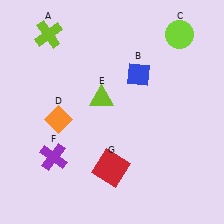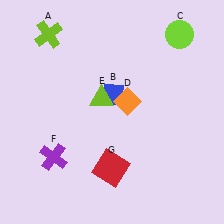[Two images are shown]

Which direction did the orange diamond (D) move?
The orange diamond (D) moved right.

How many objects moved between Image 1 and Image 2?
2 objects moved between the two images.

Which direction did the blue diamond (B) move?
The blue diamond (B) moved left.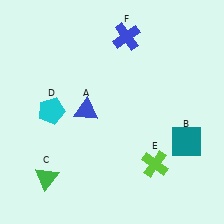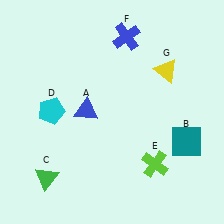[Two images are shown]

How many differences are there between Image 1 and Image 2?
There is 1 difference between the two images.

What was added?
A yellow triangle (G) was added in Image 2.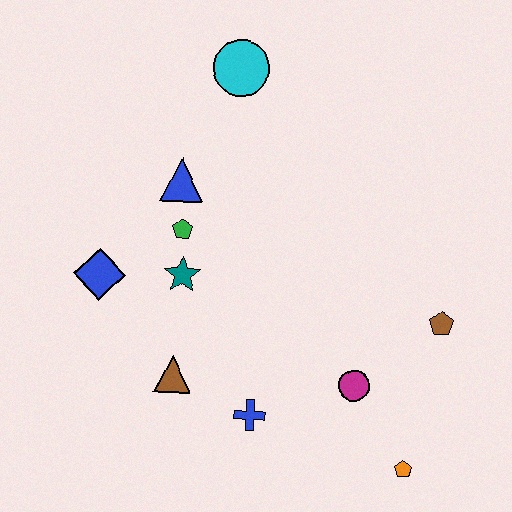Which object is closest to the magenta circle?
The orange pentagon is closest to the magenta circle.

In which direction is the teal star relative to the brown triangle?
The teal star is above the brown triangle.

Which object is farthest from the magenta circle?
The cyan circle is farthest from the magenta circle.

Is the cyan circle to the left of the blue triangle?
No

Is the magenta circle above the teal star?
No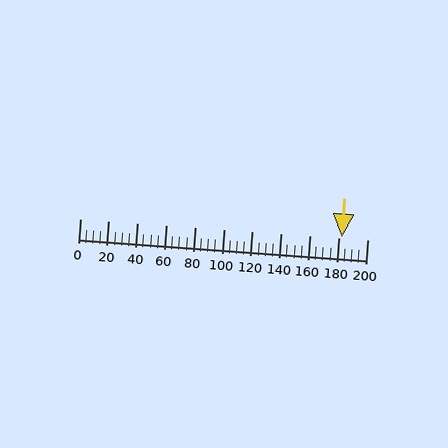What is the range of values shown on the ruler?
The ruler shows values from 0 to 200.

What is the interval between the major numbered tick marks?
The major tick marks are spaced 20 units apart.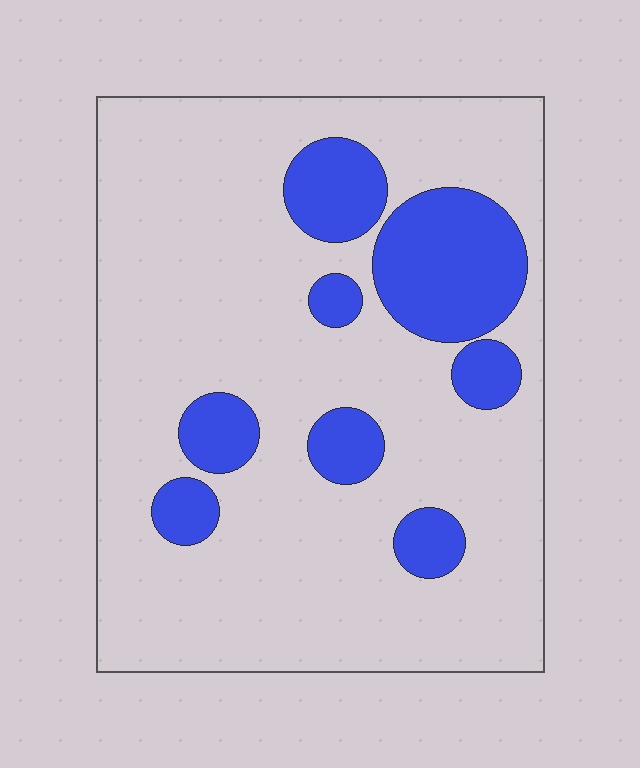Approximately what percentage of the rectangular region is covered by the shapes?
Approximately 20%.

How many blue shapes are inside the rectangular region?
8.